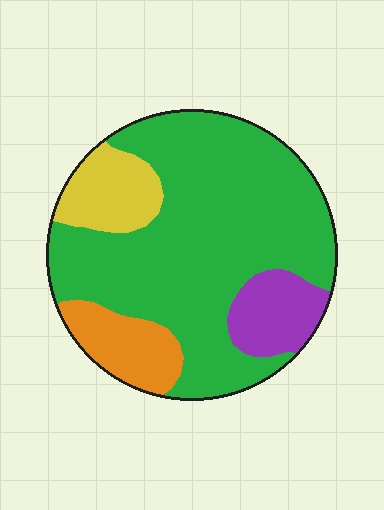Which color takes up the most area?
Green, at roughly 70%.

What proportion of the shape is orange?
Orange takes up about one tenth (1/10) of the shape.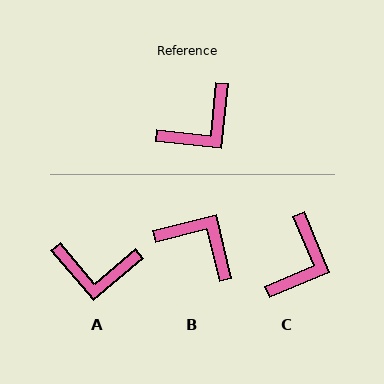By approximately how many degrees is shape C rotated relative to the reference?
Approximately 29 degrees counter-clockwise.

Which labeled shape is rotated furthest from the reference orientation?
B, about 110 degrees away.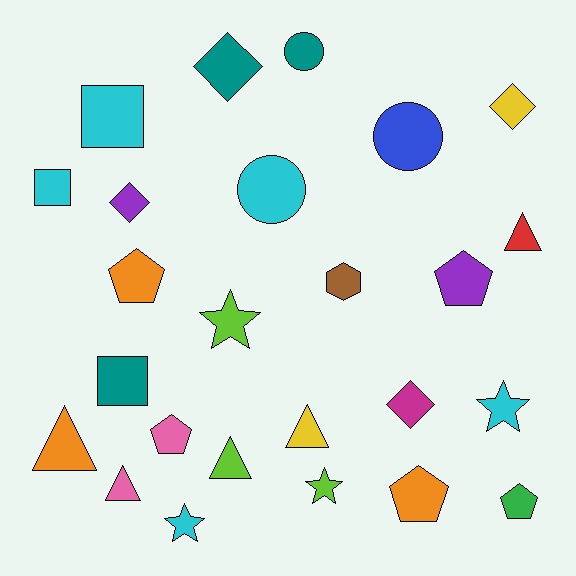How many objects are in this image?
There are 25 objects.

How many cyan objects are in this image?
There are 5 cyan objects.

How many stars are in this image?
There are 4 stars.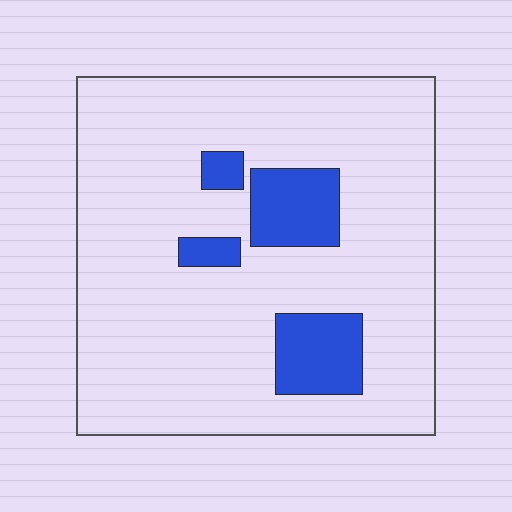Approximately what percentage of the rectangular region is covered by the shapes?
Approximately 15%.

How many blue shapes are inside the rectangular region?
4.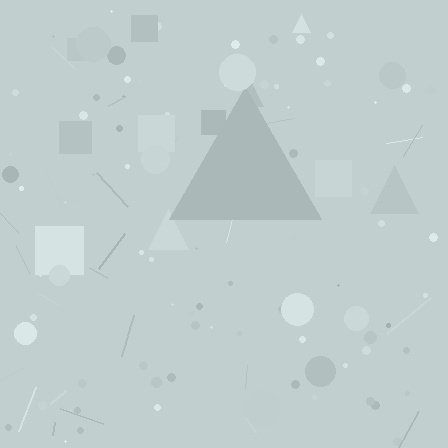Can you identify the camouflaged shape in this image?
The camouflaged shape is a triangle.